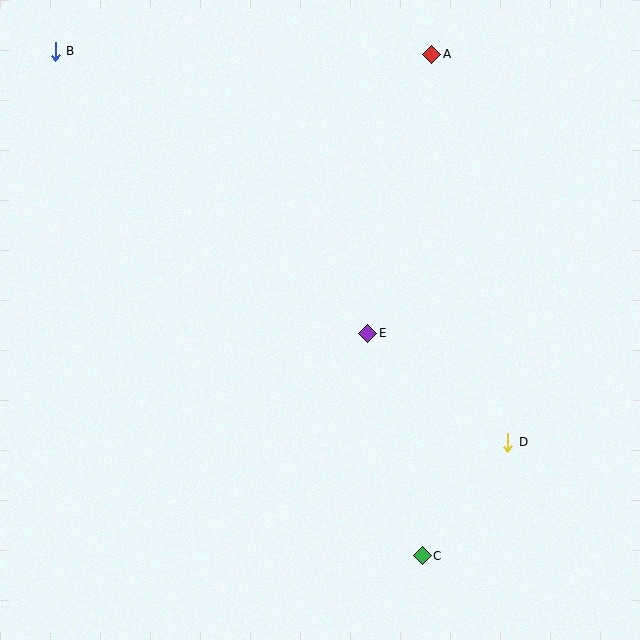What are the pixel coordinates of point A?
Point A is at (432, 54).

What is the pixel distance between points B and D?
The distance between B and D is 598 pixels.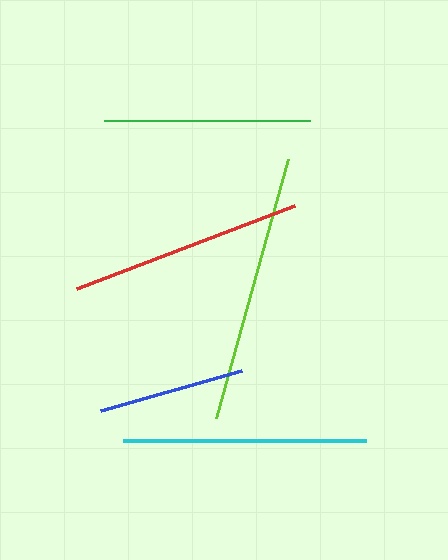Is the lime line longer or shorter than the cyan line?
The lime line is longer than the cyan line.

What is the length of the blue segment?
The blue segment is approximately 147 pixels long.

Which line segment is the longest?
The lime line is the longest at approximately 269 pixels.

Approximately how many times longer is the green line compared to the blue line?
The green line is approximately 1.4 times the length of the blue line.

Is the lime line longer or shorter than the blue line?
The lime line is longer than the blue line.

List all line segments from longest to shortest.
From longest to shortest: lime, cyan, red, green, blue.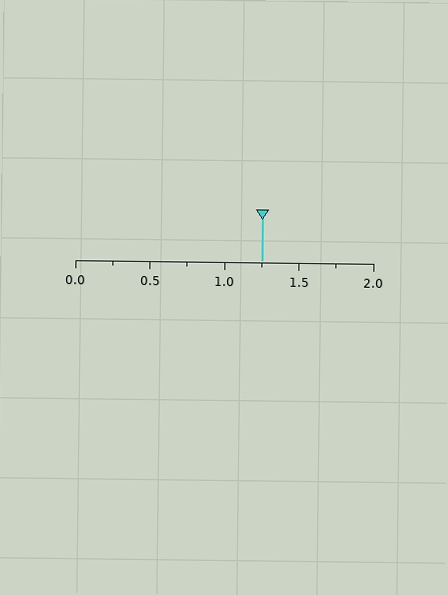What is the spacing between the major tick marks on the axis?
The major ticks are spaced 0.5 apart.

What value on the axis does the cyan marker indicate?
The marker indicates approximately 1.25.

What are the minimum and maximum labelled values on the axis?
The axis runs from 0.0 to 2.0.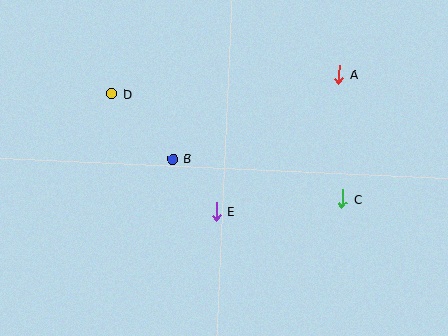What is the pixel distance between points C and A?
The distance between C and A is 125 pixels.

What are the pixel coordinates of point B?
Point B is at (173, 159).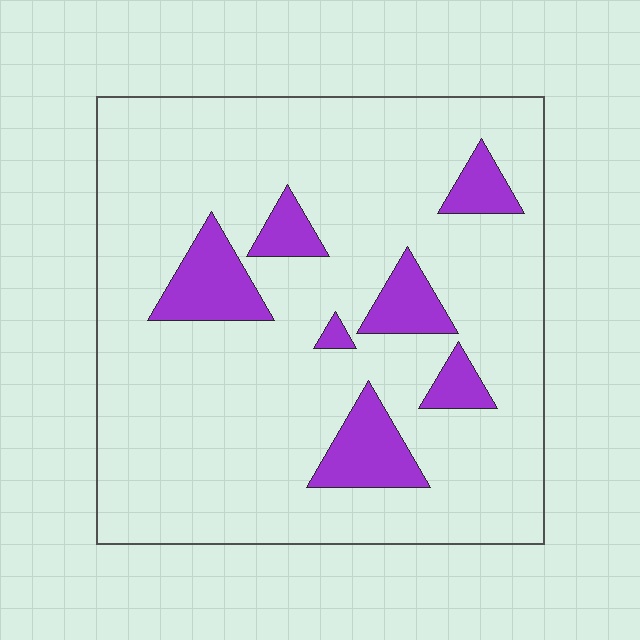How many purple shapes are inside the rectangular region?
7.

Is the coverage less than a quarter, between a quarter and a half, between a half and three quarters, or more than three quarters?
Less than a quarter.